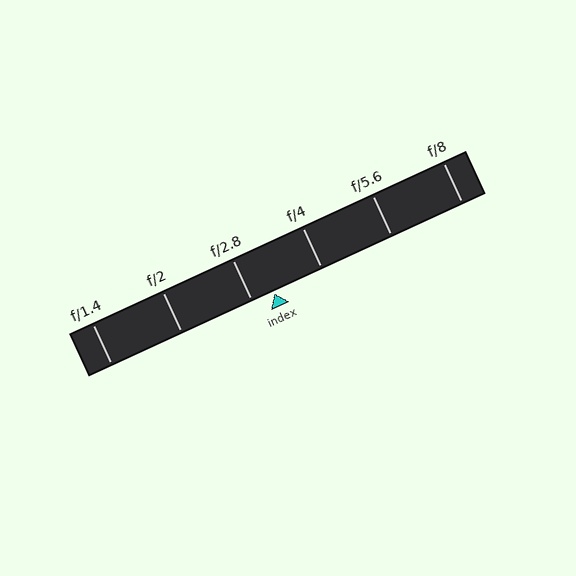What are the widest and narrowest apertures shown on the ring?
The widest aperture shown is f/1.4 and the narrowest is f/8.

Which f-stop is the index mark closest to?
The index mark is closest to f/2.8.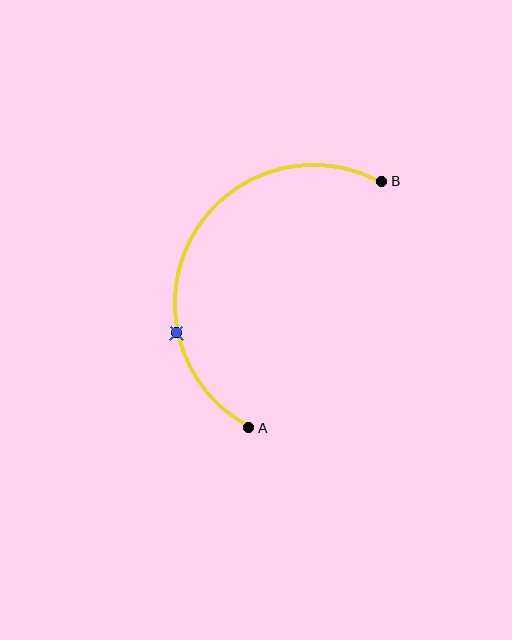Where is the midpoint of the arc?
The arc midpoint is the point on the curve farthest from the straight line joining A and B. It sits to the left of that line.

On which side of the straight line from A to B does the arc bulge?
The arc bulges to the left of the straight line connecting A and B.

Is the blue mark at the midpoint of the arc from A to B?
No. The blue mark lies on the arc but is closer to endpoint A. The arc midpoint would be at the point on the curve equidistant along the arc from both A and B.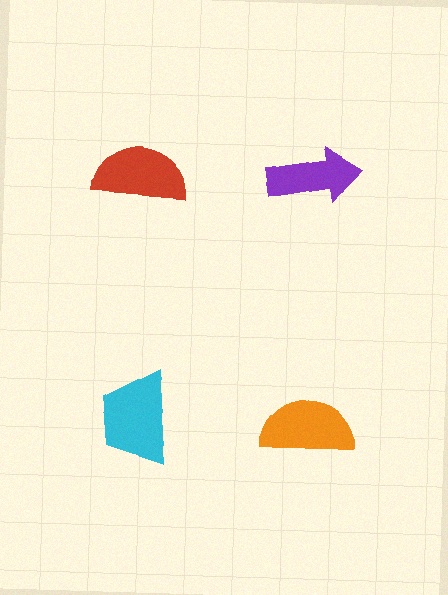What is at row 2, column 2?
An orange semicircle.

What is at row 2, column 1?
A cyan trapezoid.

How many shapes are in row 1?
2 shapes.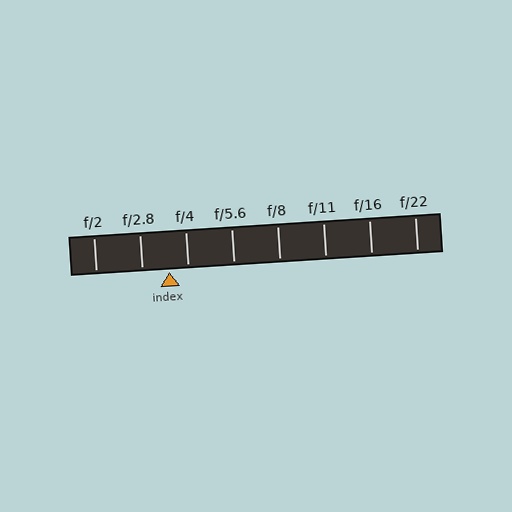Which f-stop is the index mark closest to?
The index mark is closest to f/4.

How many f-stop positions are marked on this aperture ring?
There are 8 f-stop positions marked.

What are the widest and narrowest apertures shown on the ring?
The widest aperture shown is f/2 and the narrowest is f/22.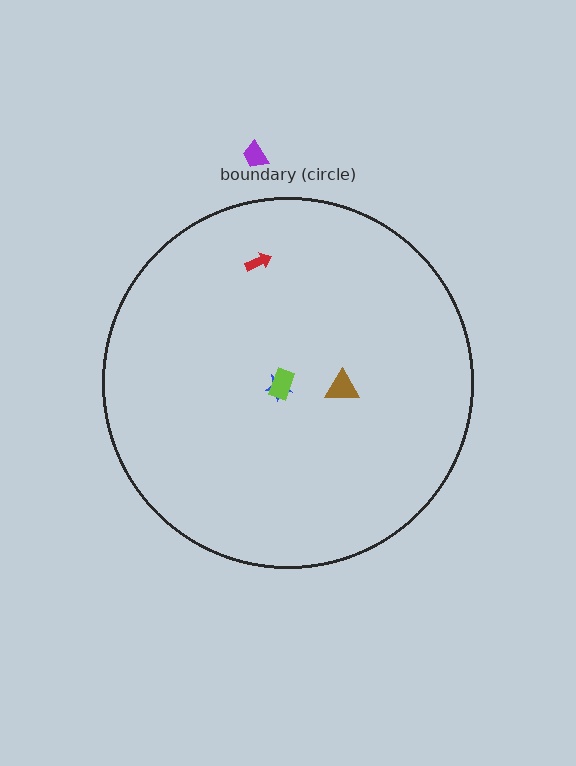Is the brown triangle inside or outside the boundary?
Inside.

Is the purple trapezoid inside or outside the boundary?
Outside.